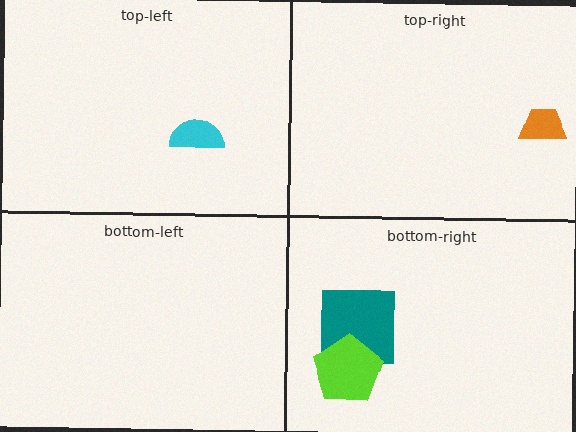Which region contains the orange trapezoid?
The top-right region.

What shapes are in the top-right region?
The orange trapezoid.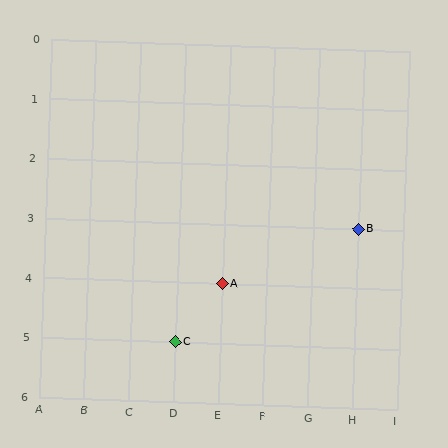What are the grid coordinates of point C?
Point C is at grid coordinates (D, 5).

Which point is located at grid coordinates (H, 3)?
Point B is at (H, 3).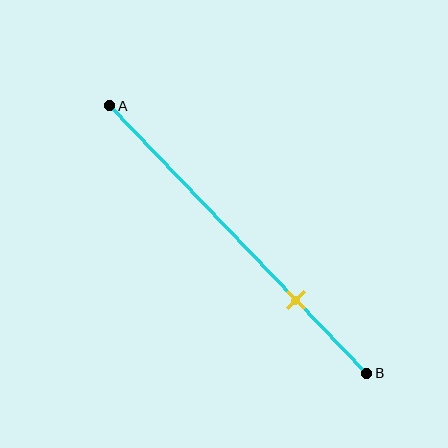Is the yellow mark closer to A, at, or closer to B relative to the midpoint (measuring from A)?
The yellow mark is closer to point B than the midpoint of segment AB.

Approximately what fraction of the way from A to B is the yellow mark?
The yellow mark is approximately 75% of the way from A to B.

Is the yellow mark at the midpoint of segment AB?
No, the mark is at about 75% from A, not at the 50% midpoint.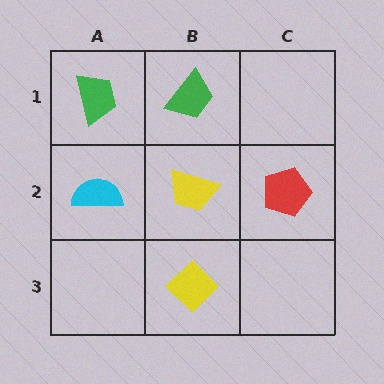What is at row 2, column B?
A yellow trapezoid.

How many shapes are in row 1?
2 shapes.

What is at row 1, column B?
A green trapezoid.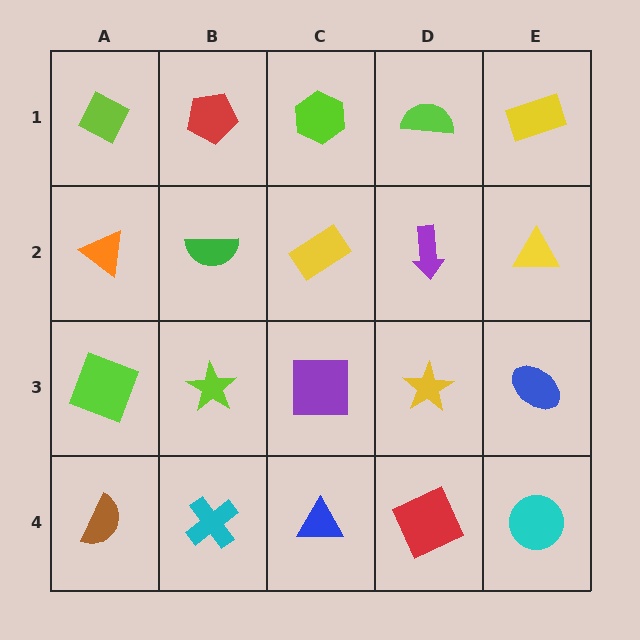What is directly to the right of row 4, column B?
A blue triangle.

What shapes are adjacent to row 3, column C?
A yellow rectangle (row 2, column C), a blue triangle (row 4, column C), a lime star (row 3, column B), a yellow star (row 3, column D).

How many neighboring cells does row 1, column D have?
3.